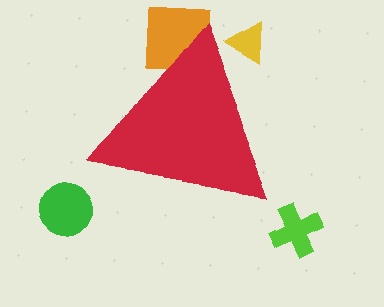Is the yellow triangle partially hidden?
Yes, the yellow triangle is partially hidden behind the red triangle.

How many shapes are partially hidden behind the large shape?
2 shapes are partially hidden.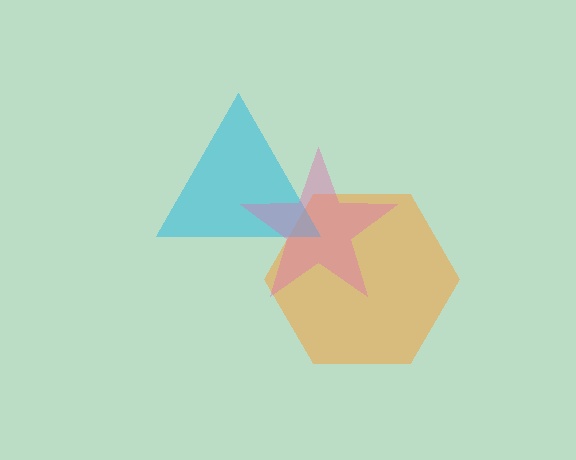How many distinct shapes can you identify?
There are 3 distinct shapes: an orange hexagon, a cyan triangle, a pink star.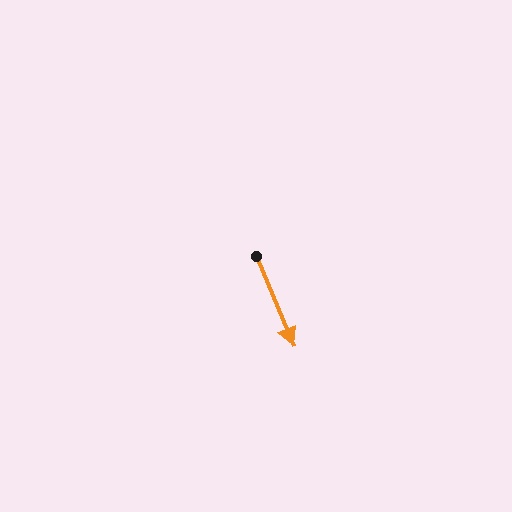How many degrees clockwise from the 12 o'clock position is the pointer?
Approximately 157 degrees.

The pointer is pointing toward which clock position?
Roughly 5 o'clock.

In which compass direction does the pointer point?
Southeast.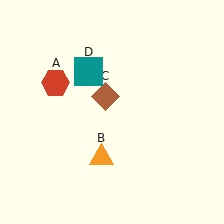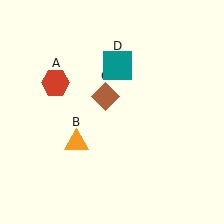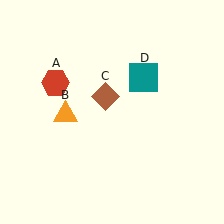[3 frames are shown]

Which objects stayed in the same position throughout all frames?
Red hexagon (object A) and brown diamond (object C) remained stationary.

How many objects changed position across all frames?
2 objects changed position: orange triangle (object B), teal square (object D).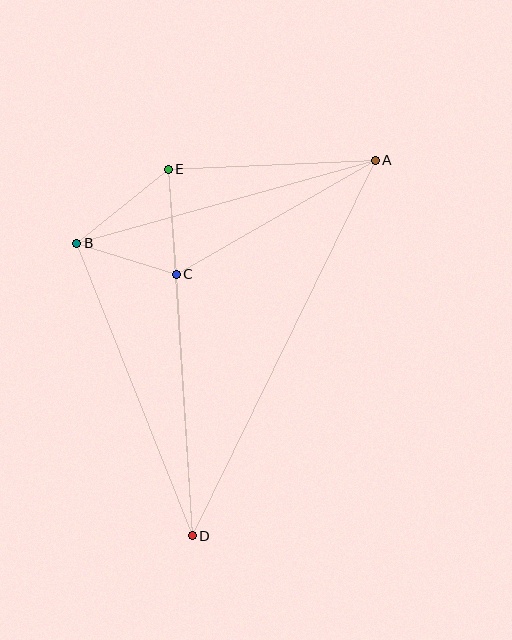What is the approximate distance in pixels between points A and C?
The distance between A and C is approximately 229 pixels.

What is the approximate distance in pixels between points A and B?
The distance between A and B is approximately 310 pixels.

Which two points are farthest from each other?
Points A and D are farthest from each other.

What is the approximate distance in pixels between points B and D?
The distance between B and D is approximately 314 pixels.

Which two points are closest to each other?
Points B and C are closest to each other.